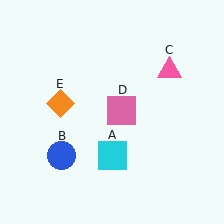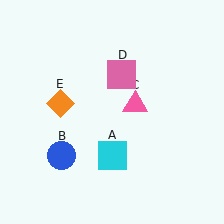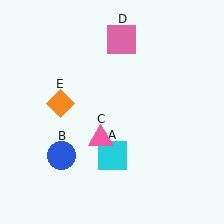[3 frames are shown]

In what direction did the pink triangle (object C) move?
The pink triangle (object C) moved down and to the left.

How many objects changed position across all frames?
2 objects changed position: pink triangle (object C), pink square (object D).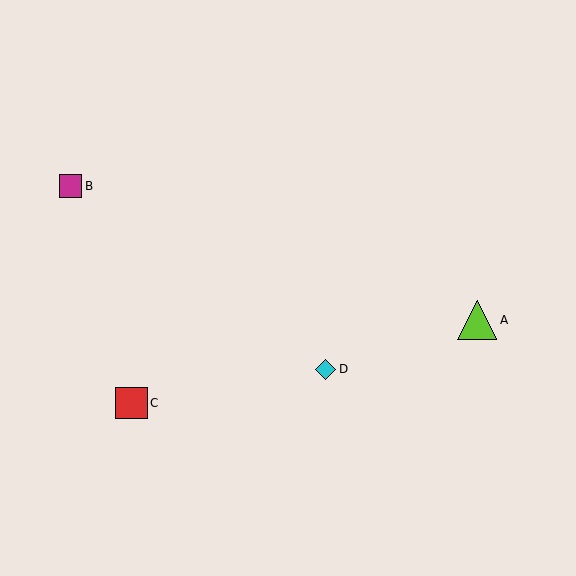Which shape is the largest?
The lime triangle (labeled A) is the largest.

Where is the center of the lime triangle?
The center of the lime triangle is at (477, 320).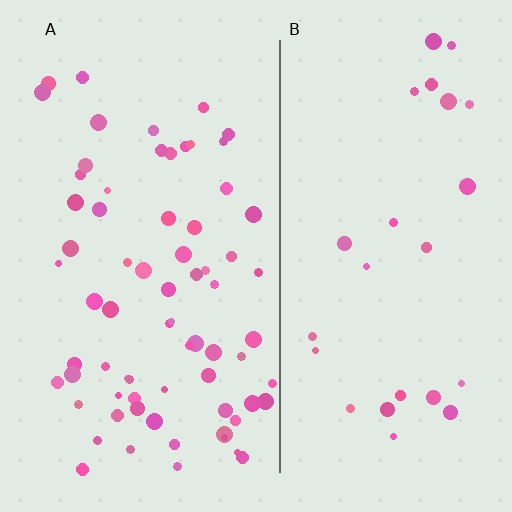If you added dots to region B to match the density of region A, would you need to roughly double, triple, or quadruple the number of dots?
Approximately triple.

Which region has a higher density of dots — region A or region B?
A (the left).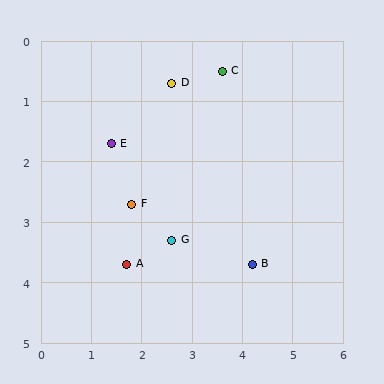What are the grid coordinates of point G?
Point G is at approximately (2.6, 3.3).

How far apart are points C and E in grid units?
Points C and E are about 2.5 grid units apart.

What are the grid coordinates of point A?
Point A is at approximately (1.7, 3.7).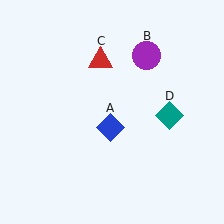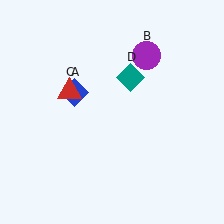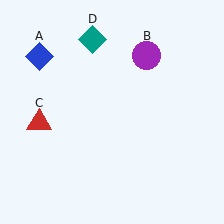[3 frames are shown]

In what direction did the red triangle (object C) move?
The red triangle (object C) moved down and to the left.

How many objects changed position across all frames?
3 objects changed position: blue diamond (object A), red triangle (object C), teal diamond (object D).